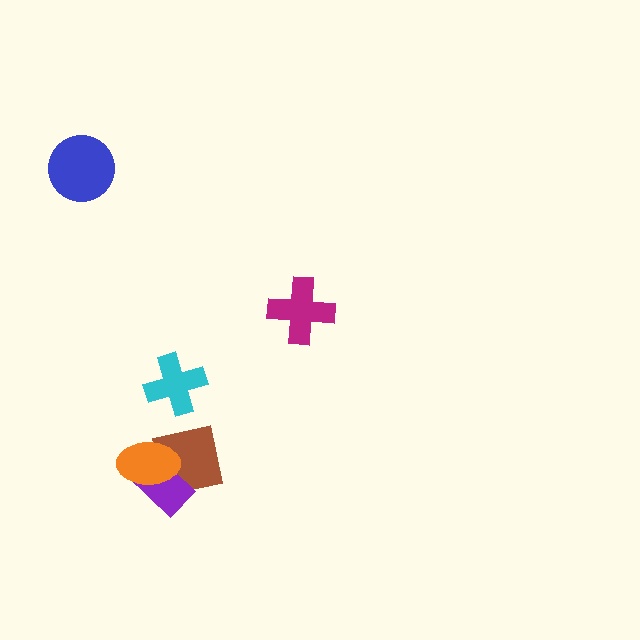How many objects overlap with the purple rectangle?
2 objects overlap with the purple rectangle.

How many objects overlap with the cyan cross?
0 objects overlap with the cyan cross.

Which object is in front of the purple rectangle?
The orange ellipse is in front of the purple rectangle.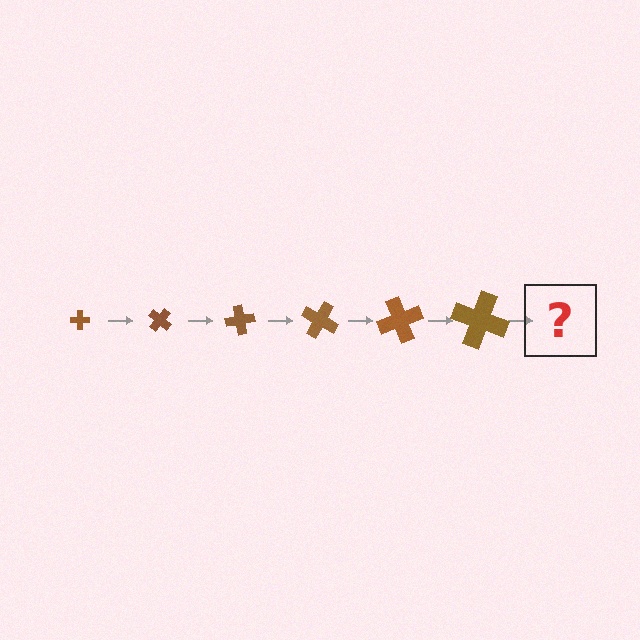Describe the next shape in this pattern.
It should be a cross, larger than the previous one and rotated 240 degrees from the start.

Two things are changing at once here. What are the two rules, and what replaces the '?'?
The two rules are that the cross grows larger each step and it rotates 40 degrees each step. The '?' should be a cross, larger than the previous one and rotated 240 degrees from the start.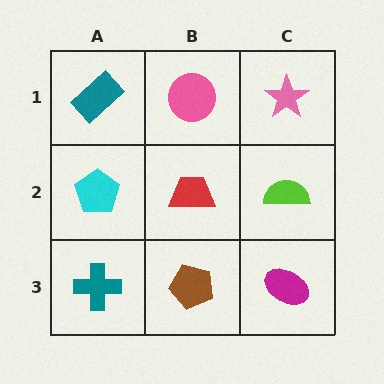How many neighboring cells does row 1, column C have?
2.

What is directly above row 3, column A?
A cyan pentagon.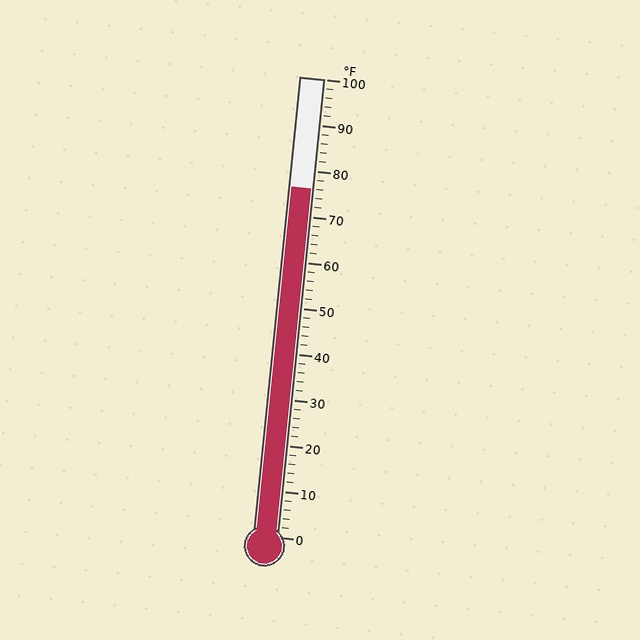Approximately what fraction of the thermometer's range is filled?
The thermometer is filled to approximately 75% of its range.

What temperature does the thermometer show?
The thermometer shows approximately 76°F.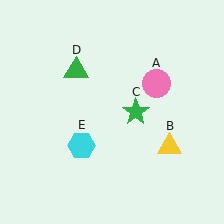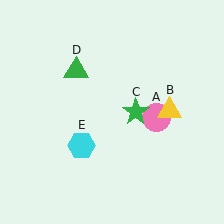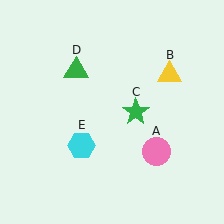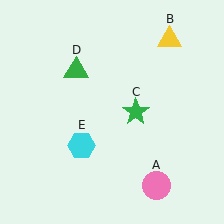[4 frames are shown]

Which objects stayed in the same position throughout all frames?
Green star (object C) and green triangle (object D) and cyan hexagon (object E) remained stationary.